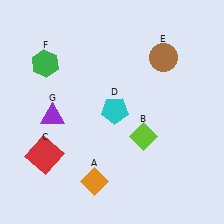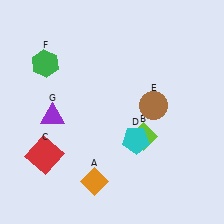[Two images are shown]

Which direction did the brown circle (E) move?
The brown circle (E) moved down.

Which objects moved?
The objects that moved are: the cyan pentagon (D), the brown circle (E).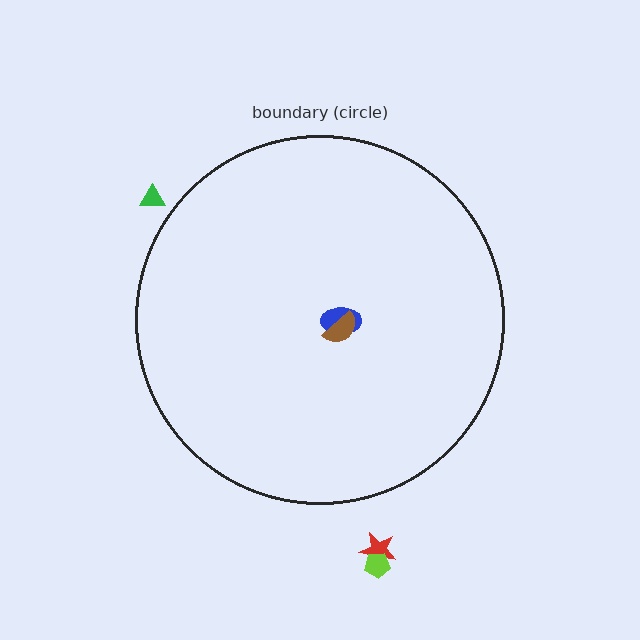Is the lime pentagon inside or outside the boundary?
Outside.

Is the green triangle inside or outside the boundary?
Outside.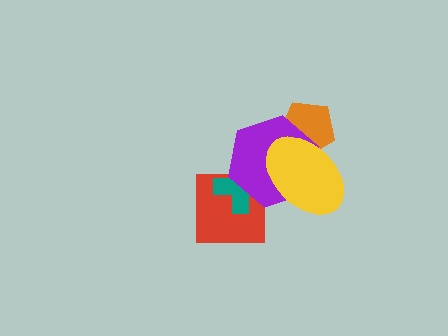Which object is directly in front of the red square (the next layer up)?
The teal cross is directly in front of the red square.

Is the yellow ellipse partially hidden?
No, no other shape covers it.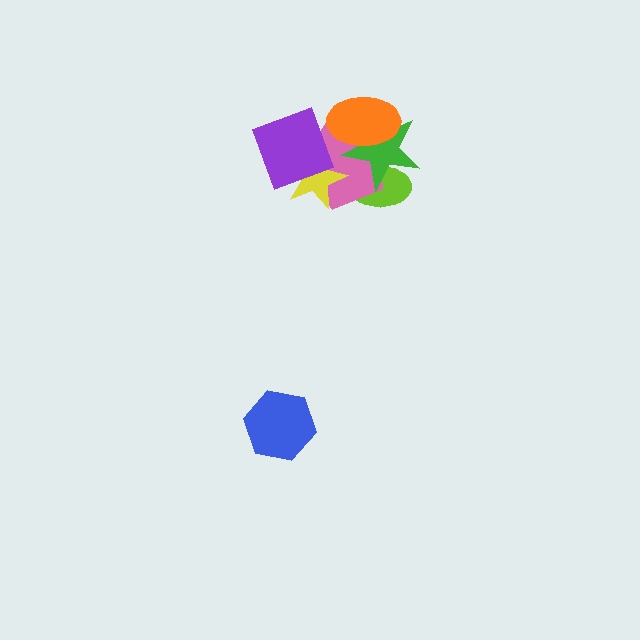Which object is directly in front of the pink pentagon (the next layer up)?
The yellow star is directly in front of the pink pentagon.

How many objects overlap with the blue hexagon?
0 objects overlap with the blue hexagon.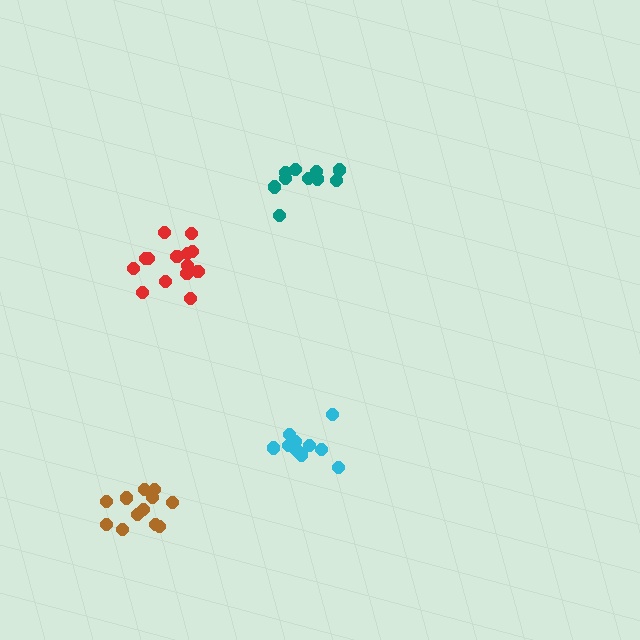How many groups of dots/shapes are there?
There are 4 groups.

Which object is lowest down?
The brown cluster is bottommost.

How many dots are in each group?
Group 1: 12 dots, Group 2: 15 dots, Group 3: 10 dots, Group 4: 10 dots (47 total).